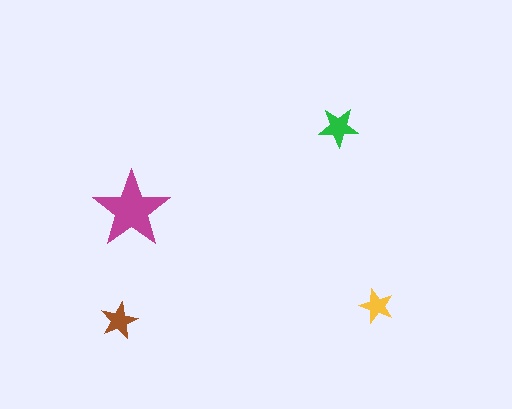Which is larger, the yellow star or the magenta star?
The magenta one.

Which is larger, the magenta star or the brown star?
The magenta one.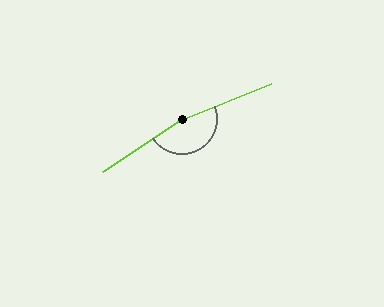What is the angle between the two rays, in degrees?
Approximately 168 degrees.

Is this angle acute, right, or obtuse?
It is obtuse.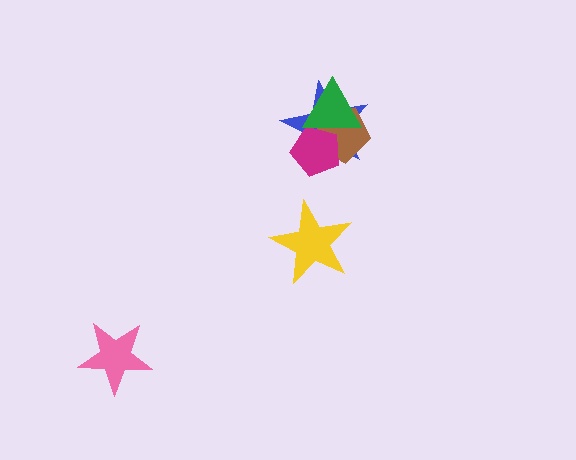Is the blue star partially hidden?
Yes, it is partially covered by another shape.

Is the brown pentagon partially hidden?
Yes, it is partially covered by another shape.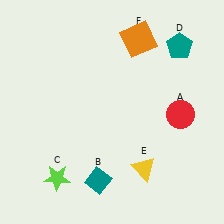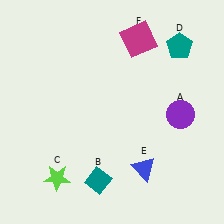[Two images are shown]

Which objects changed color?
A changed from red to purple. E changed from yellow to blue. F changed from orange to magenta.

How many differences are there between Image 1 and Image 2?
There are 3 differences between the two images.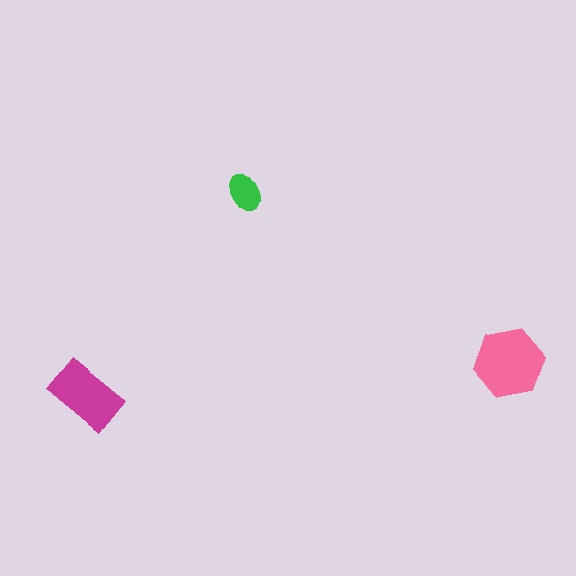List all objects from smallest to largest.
The green ellipse, the magenta rectangle, the pink hexagon.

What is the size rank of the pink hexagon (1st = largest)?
1st.